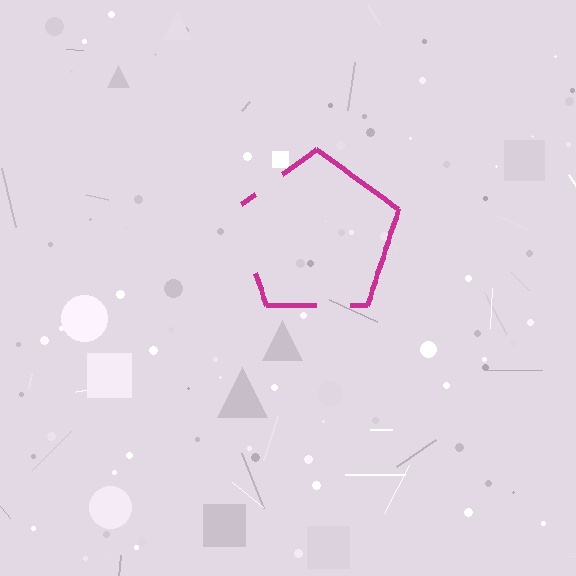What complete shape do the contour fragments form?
The contour fragments form a pentagon.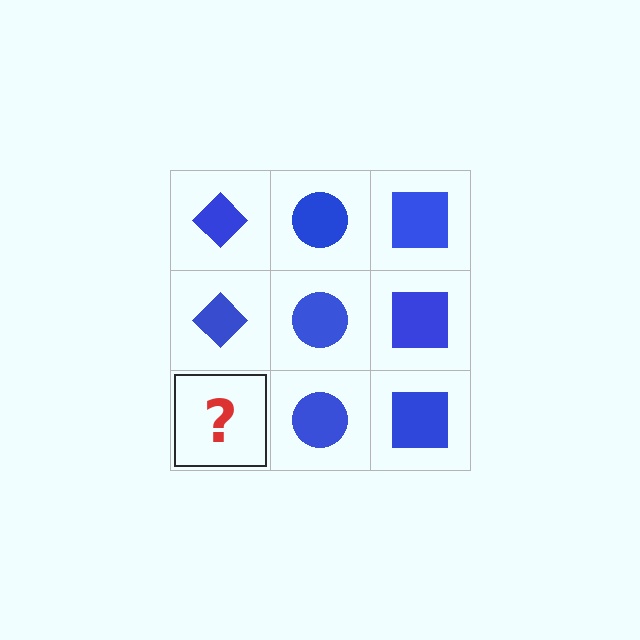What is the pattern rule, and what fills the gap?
The rule is that each column has a consistent shape. The gap should be filled with a blue diamond.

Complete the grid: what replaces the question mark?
The question mark should be replaced with a blue diamond.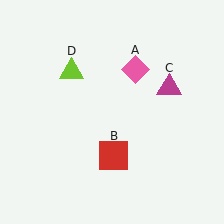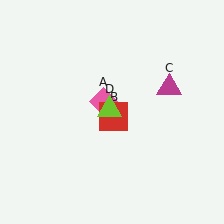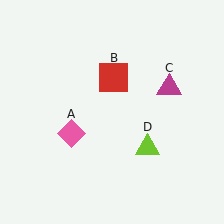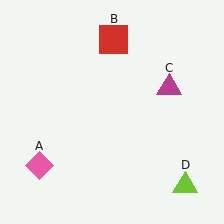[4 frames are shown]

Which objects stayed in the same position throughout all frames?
Magenta triangle (object C) remained stationary.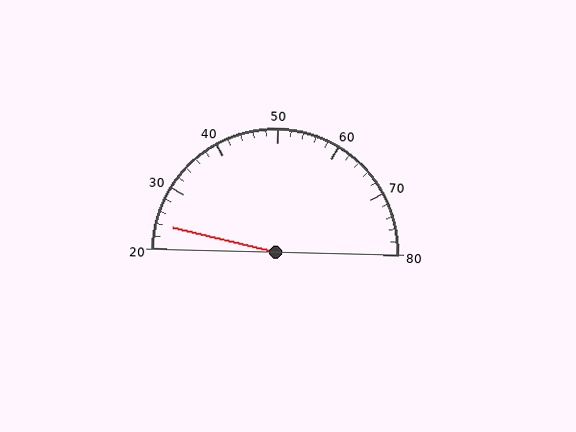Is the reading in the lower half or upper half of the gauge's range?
The reading is in the lower half of the range (20 to 80).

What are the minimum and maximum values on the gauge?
The gauge ranges from 20 to 80.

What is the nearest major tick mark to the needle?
The nearest major tick mark is 20.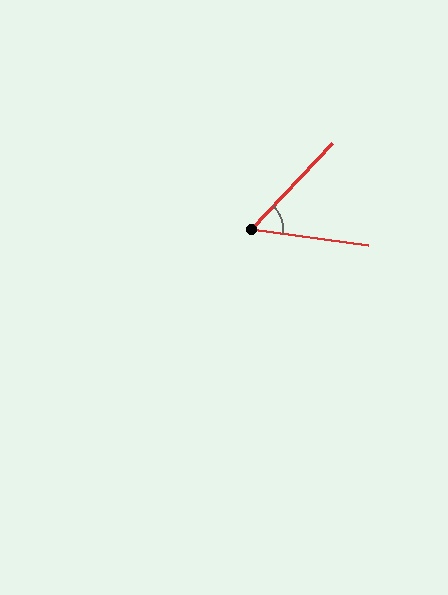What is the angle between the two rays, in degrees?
Approximately 55 degrees.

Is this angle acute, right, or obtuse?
It is acute.